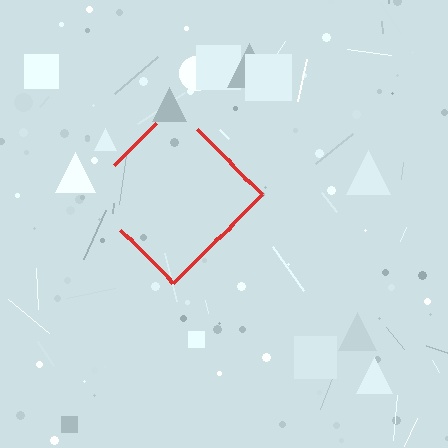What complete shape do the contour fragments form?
The contour fragments form a diamond.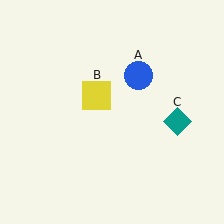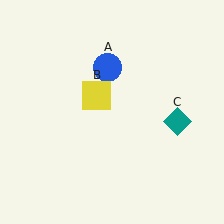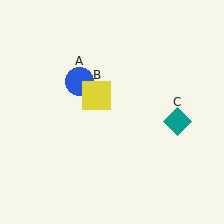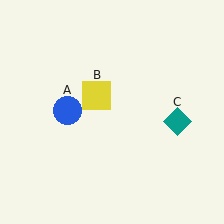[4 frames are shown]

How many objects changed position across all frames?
1 object changed position: blue circle (object A).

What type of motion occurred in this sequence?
The blue circle (object A) rotated counterclockwise around the center of the scene.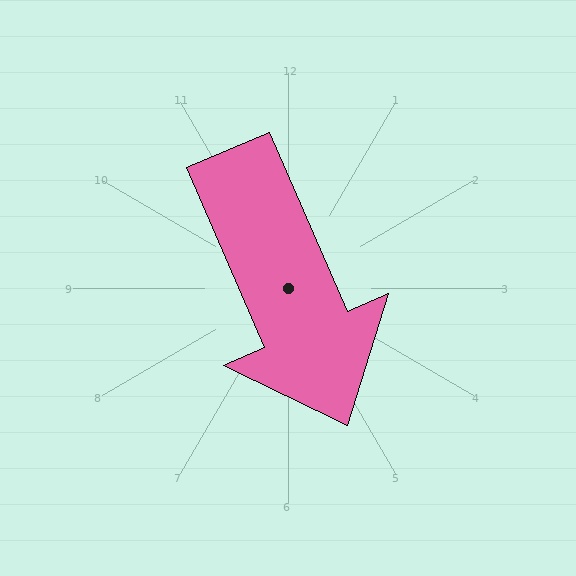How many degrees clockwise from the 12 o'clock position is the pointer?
Approximately 157 degrees.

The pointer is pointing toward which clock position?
Roughly 5 o'clock.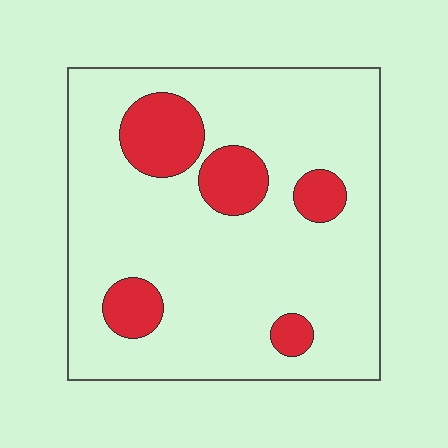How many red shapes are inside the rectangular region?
5.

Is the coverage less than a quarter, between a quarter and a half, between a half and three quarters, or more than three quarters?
Less than a quarter.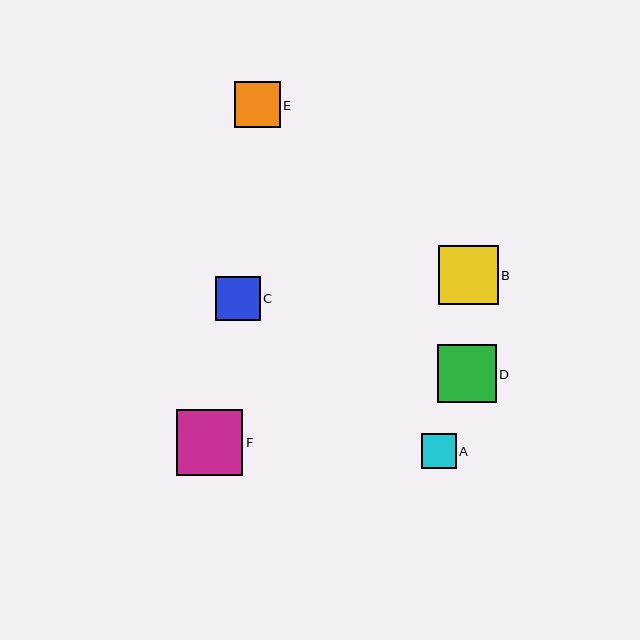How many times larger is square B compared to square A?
Square B is approximately 1.7 times the size of square A.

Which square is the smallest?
Square A is the smallest with a size of approximately 35 pixels.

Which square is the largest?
Square F is the largest with a size of approximately 66 pixels.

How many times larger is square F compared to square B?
Square F is approximately 1.1 times the size of square B.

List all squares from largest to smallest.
From largest to smallest: F, B, D, E, C, A.